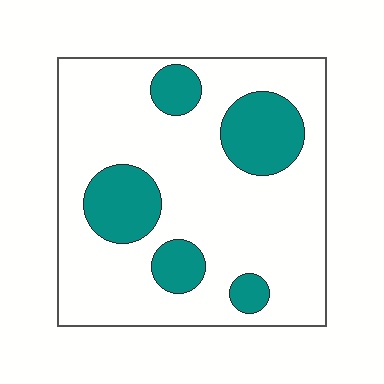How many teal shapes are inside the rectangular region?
5.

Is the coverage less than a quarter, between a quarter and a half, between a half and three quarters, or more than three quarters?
Less than a quarter.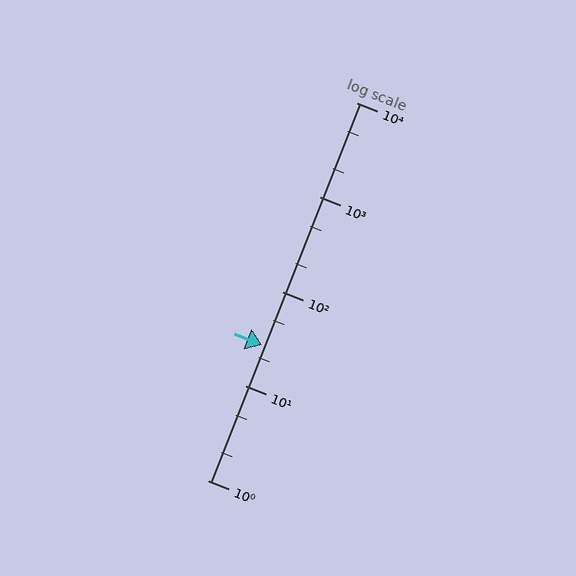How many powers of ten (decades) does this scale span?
The scale spans 4 decades, from 1 to 10000.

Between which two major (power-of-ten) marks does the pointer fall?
The pointer is between 10 and 100.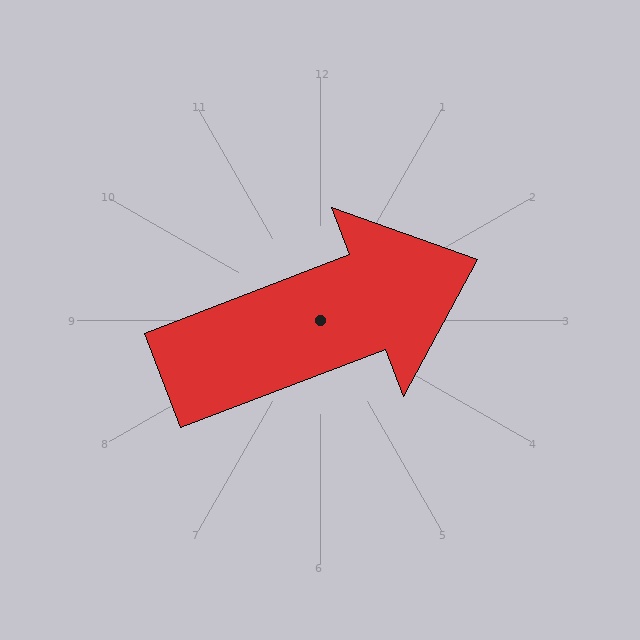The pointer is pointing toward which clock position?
Roughly 2 o'clock.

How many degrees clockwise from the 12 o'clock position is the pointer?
Approximately 69 degrees.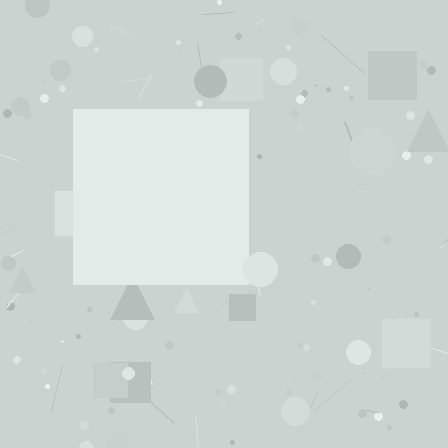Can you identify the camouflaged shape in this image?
The camouflaged shape is a square.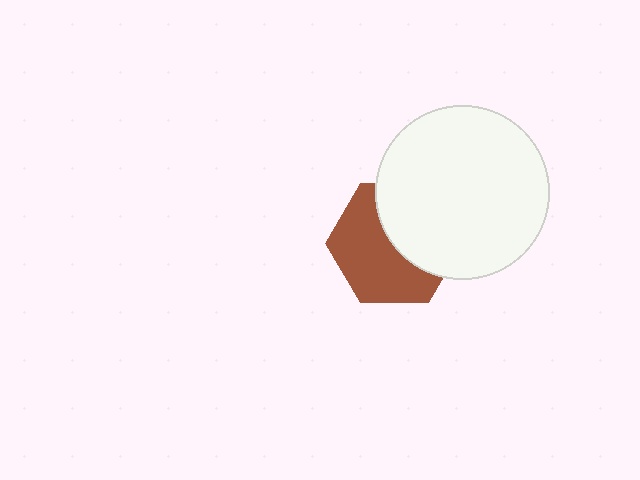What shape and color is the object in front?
The object in front is a white circle.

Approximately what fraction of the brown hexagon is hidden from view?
Roughly 44% of the brown hexagon is hidden behind the white circle.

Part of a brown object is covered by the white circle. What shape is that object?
It is a hexagon.